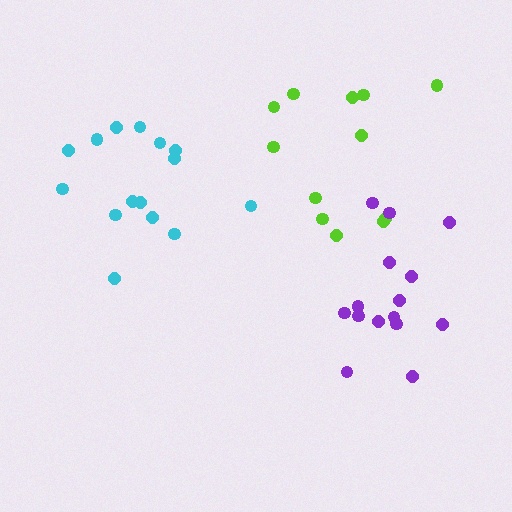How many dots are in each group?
Group 1: 12 dots, Group 2: 15 dots, Group 3: 15 dots (42 total).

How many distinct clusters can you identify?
There are 3 distinct clusters.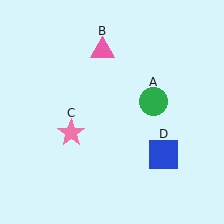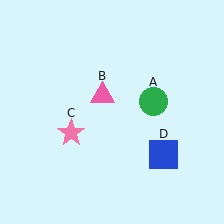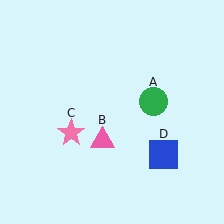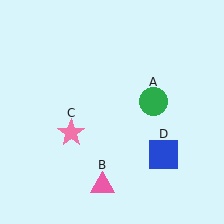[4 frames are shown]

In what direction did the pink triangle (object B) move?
The pink triangle (object B) moved down.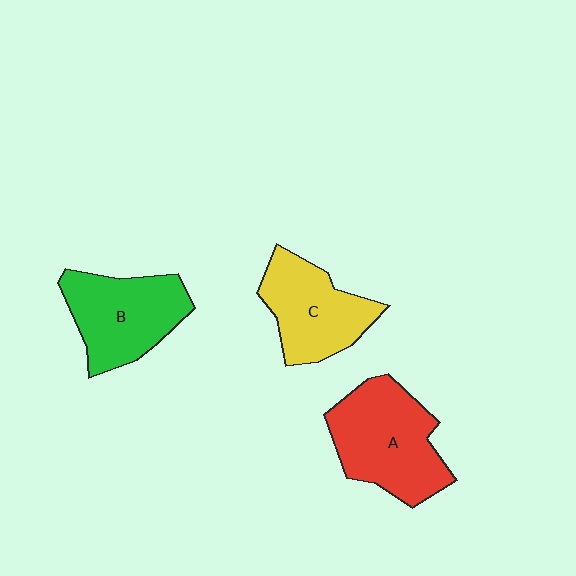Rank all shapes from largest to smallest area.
From largest to smallest: A (red), B (green), C (yellow).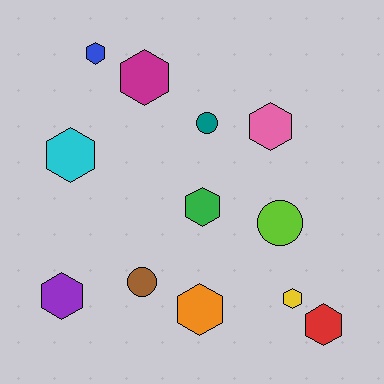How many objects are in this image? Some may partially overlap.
There are 12 objects.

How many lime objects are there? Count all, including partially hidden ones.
There is 1 lime object.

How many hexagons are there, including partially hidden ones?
There are 9 hexagons.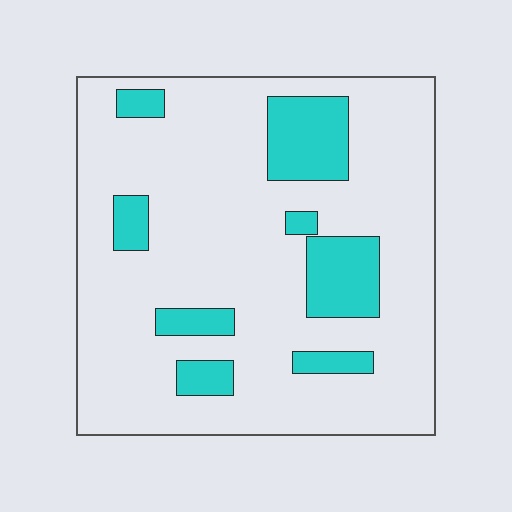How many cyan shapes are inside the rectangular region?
8.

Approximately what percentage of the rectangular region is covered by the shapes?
Approximately 20%.